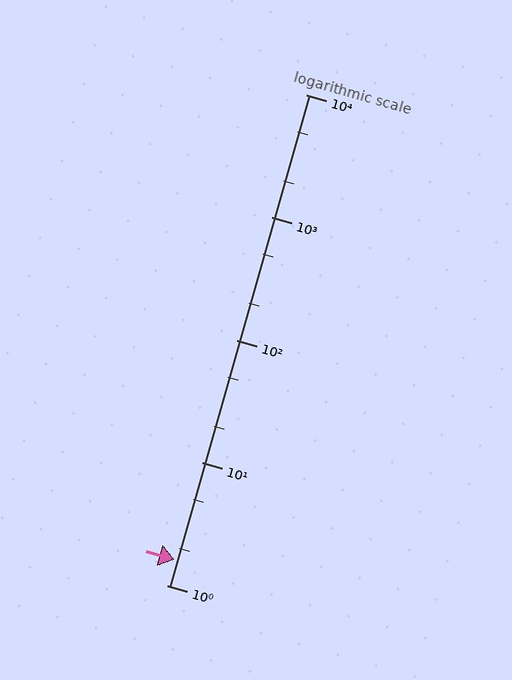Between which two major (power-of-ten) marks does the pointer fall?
The pointer is between 1 and 10.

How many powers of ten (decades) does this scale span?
The scale spans 4 decades, from 1 to 10000.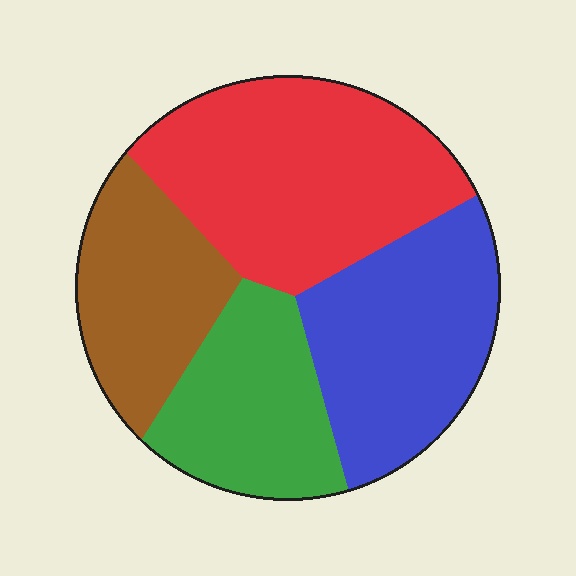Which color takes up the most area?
Red, at roughly 35%.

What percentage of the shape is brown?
Brown takes up about one fifth (1/5) of the shape.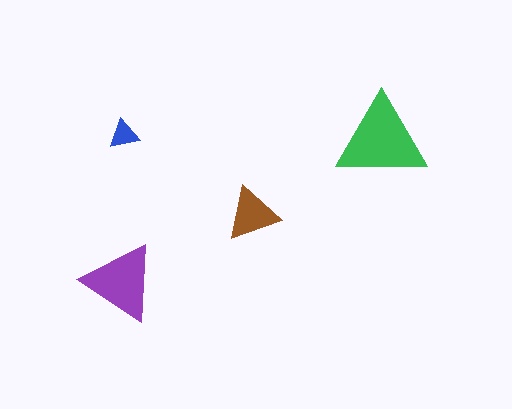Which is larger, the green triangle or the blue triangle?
The green one.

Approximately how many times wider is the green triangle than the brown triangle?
About 1.5 times wider.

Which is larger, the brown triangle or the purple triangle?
The purple one.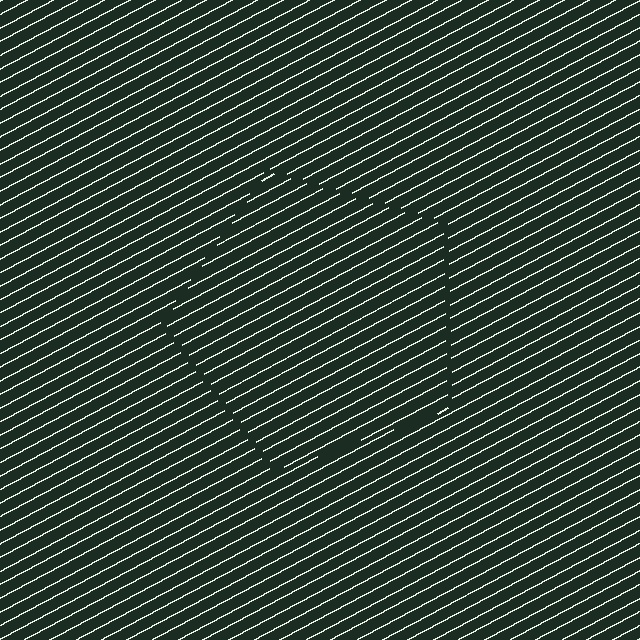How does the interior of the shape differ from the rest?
The interior of the shape contains the same grating, shifted by half a period — the contour is defined by the phase discontinuity where line-ends from the inner and outer gratings abut.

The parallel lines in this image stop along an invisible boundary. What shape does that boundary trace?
An illusory pentagon. The interior of the shape contains the same grating, shifted by half a period — the contour is defined by the phase discontinuity where line-ends from the inner and outer gratings abut.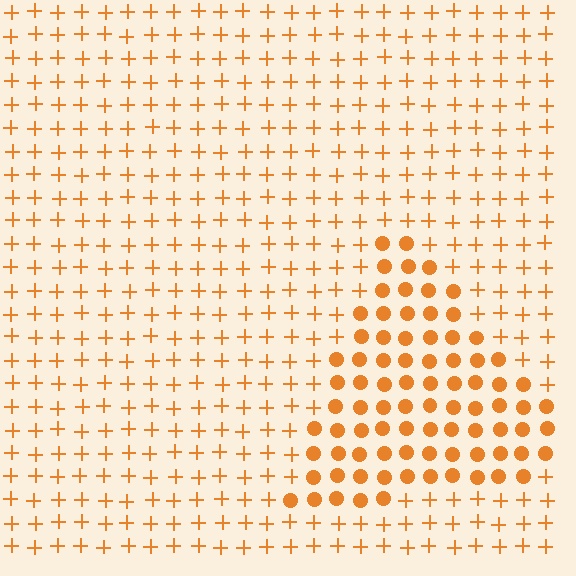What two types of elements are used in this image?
The image uses circles inside the triangle region and plus signs outside it.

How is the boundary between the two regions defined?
The boundary is defined by a change in element shape: circles inside vs. plus signs outside. All elements share the same color and spacing.